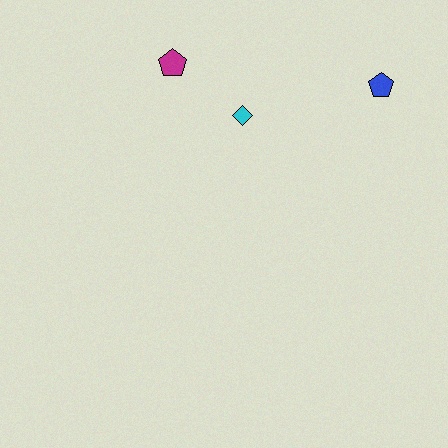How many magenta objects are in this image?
There is 1 magenta object.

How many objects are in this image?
There are 3 objects.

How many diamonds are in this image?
There is 1 diamond.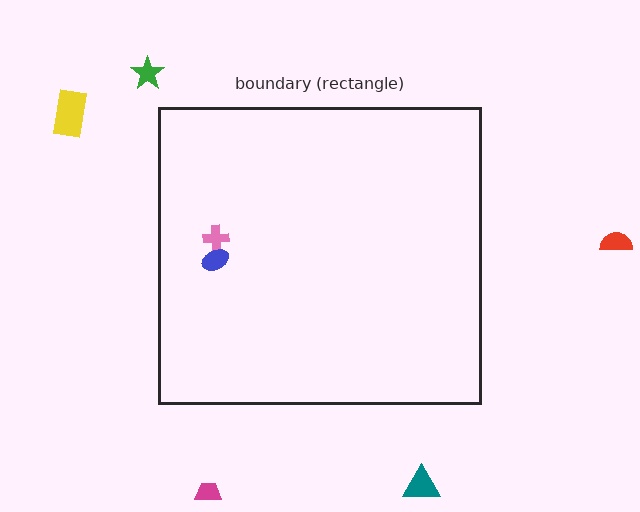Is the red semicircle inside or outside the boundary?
Outside.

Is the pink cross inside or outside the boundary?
Inside.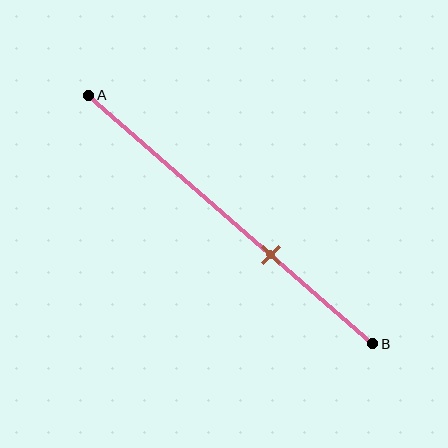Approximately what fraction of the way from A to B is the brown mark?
The brown mark is approximately 65% of the way from A to B.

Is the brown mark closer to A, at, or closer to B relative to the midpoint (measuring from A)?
The brown mark is closer to point B than the midpoint of segment AB.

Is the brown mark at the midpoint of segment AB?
No, the mark is at about 65% from A, not at the 50% midpoint.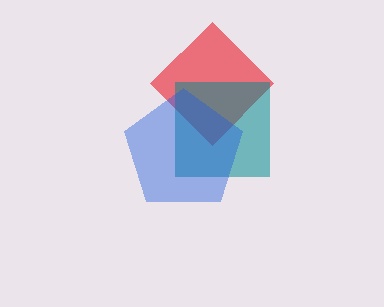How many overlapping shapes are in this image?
There are 3 overlapping shapes in the image.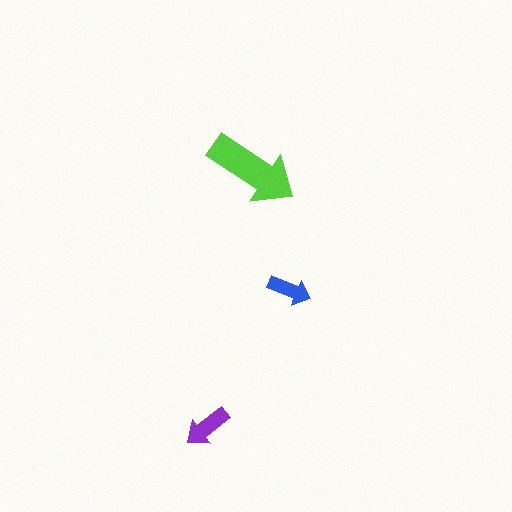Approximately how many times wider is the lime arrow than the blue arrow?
About 2 times wider.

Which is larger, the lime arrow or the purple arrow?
The lime one.